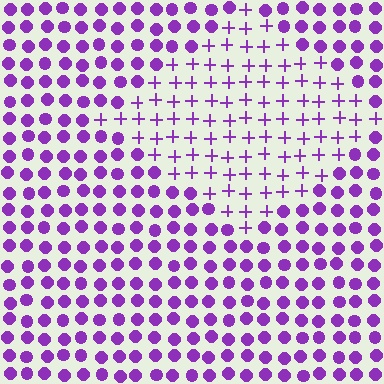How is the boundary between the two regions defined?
The boundary is defined by a change in element shape: plus signs inside vs. circles outside. All elements share the same color and spacing.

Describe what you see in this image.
The image is filled with small purple elements arranged in a uniform grid. A diamond-shaped region contains plus signs, while the surrounding area contains circles. The boundary is defined purely by the change in element shape.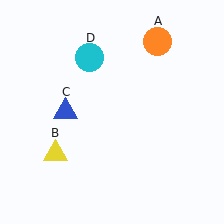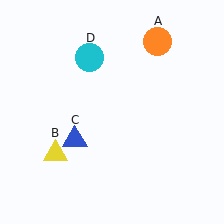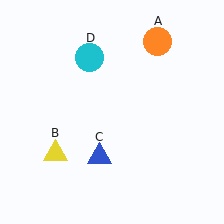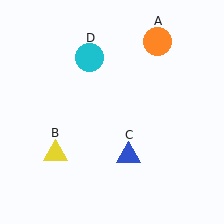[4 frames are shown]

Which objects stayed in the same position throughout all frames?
Orange circle (object A) and yellow triangle (object B) and cyan circle (object D) remained stationary.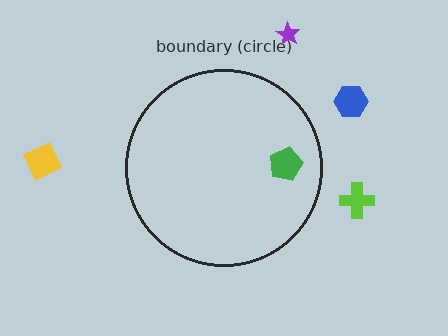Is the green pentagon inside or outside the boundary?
Inside.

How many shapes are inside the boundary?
1 inside, 4 outside.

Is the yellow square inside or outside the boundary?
Outside.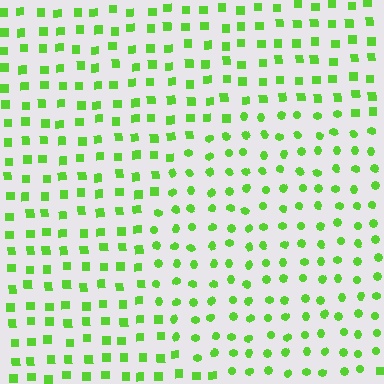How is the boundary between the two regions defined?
The boundary is defined by a change in element shape: circles inside vs. squares outside. All elements share the same color and spacing.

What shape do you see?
I see a circle.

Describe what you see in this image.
The image is filled with small lime elements arranged in a uniform grid. A circle-shaped region contains circles, while the surrounding area contains squares. The boundary is defined purely by the change in element shape.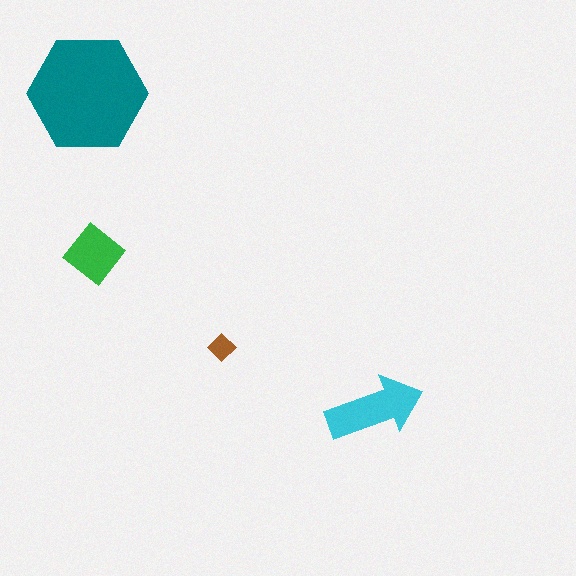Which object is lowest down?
The cyan arrow is bottommost.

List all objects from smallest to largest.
The brown diamond, the green diamond, the cyan arrow, the teal hexagon.